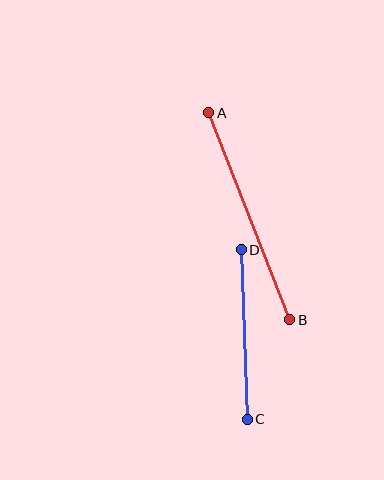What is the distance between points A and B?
The distance is approximately 222 pixels.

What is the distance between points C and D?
The distance is approximately 170 pixels.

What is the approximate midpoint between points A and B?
The midpoint is at approximately (249, 216) pixels.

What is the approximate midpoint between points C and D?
The midpoint is at approximately (244, 334) pixels.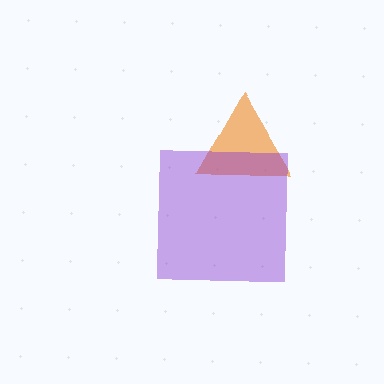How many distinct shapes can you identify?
There are 2 distinct shapes: an orange triangle, a purple square.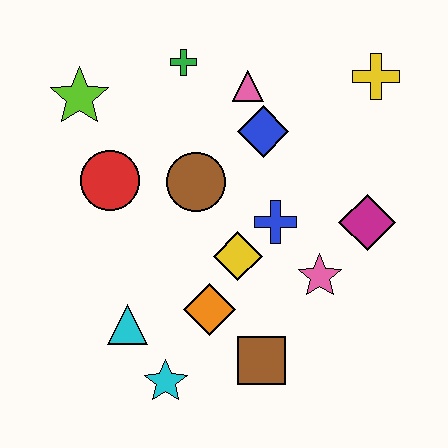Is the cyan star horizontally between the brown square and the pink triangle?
No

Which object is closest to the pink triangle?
The blue diamond is closest to the pink triangle.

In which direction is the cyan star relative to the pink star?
The cyan star is to the left of the pink star.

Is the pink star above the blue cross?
No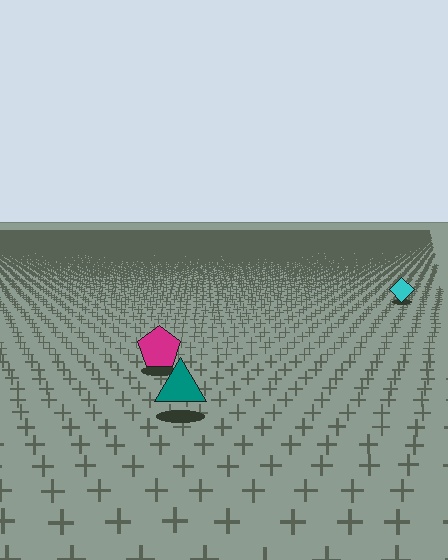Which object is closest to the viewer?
The teal triangle is closest. The texture marks near it are larger and more spread out.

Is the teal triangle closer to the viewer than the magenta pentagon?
Yes. The teal triangle is closer — you can tell from the texture gradient: the ground texture is coarser near it.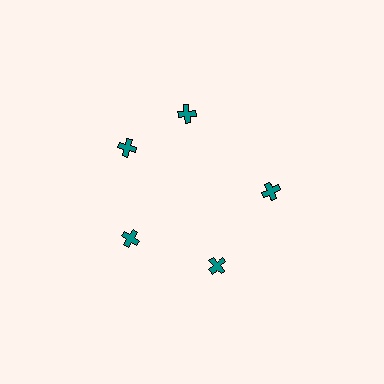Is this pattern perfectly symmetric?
No. The 5 teal crosses are arranged in a ring, but one element near the 1 o'clock position is rotated out of alignment along the ring, breaking the 5-fold rotational symmetry.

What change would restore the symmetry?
The symmetry would be restored by rotating it back into even spacing with its neighbors so that all 5 crosses sit at equal angles and equal distance from the center.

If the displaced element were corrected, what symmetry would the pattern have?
It would have 5-fold rotational symmetry — the pattern would map onto itself every 72 degrees.